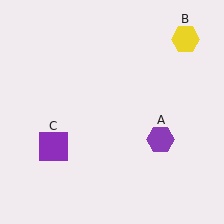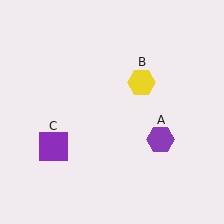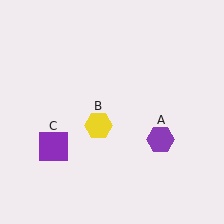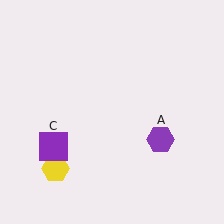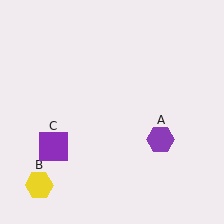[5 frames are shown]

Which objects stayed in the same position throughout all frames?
Purple hexagon (object A) and purple square (object C) remained stationary.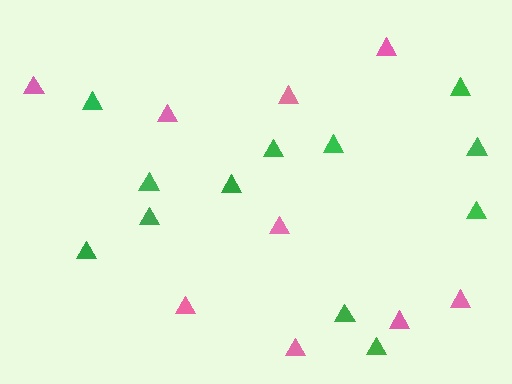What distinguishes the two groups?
There are 2 groups: one group of pink triangles (9) and one group of green triangles (12).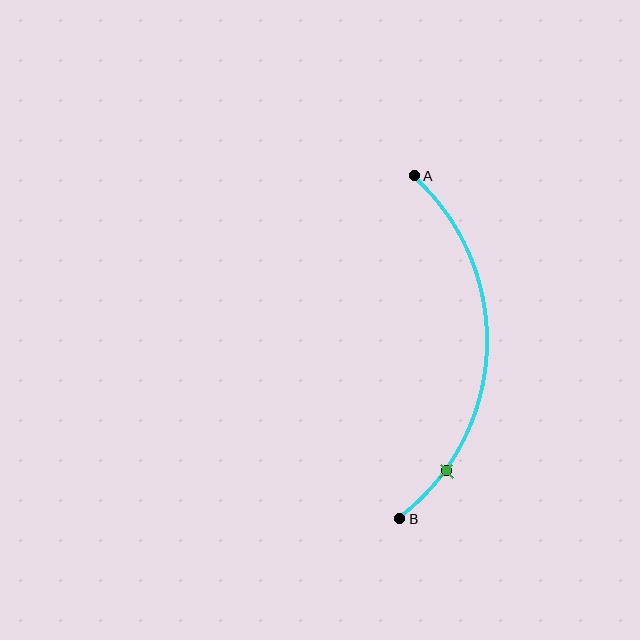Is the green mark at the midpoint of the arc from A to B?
No. The green mark lies on the arc but is closer to endpoint B. The arc midpoint would be at the point on the curve equidistant along the arc from both A and B.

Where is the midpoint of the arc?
The arc midpoint is the point on the curve farthest from the straight line joining A and B. It sits to the right of that line.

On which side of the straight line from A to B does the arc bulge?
The arc bulges to the right of the straight line connecting A and B.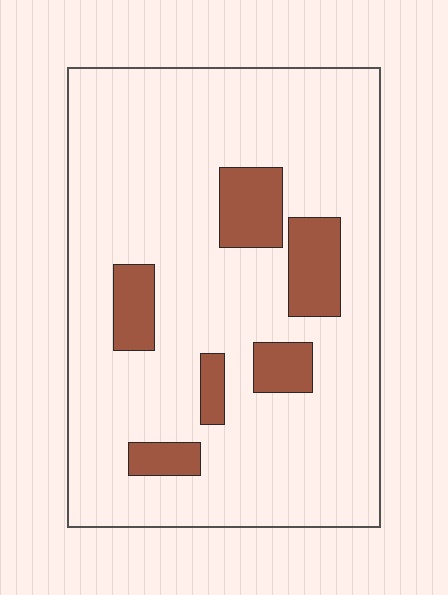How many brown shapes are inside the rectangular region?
6.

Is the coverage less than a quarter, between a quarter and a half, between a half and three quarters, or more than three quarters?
Less than a quarter.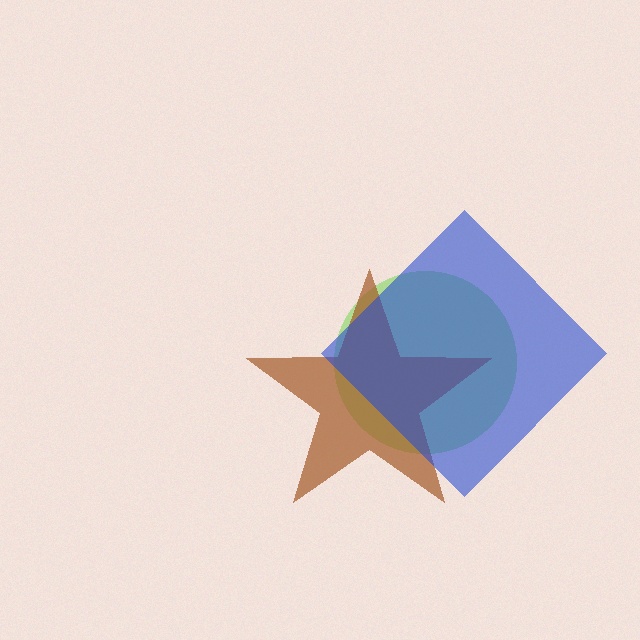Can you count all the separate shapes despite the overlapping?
Yes, there are 3 separate shapes.